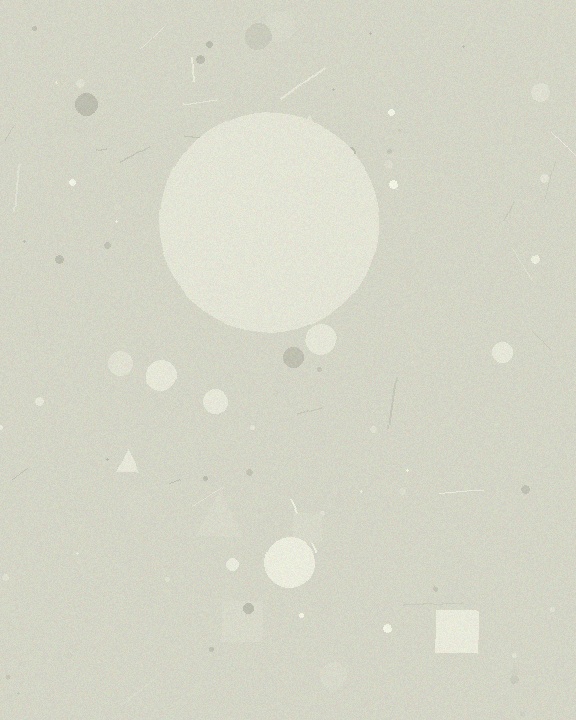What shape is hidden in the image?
A circle is hidden in the image.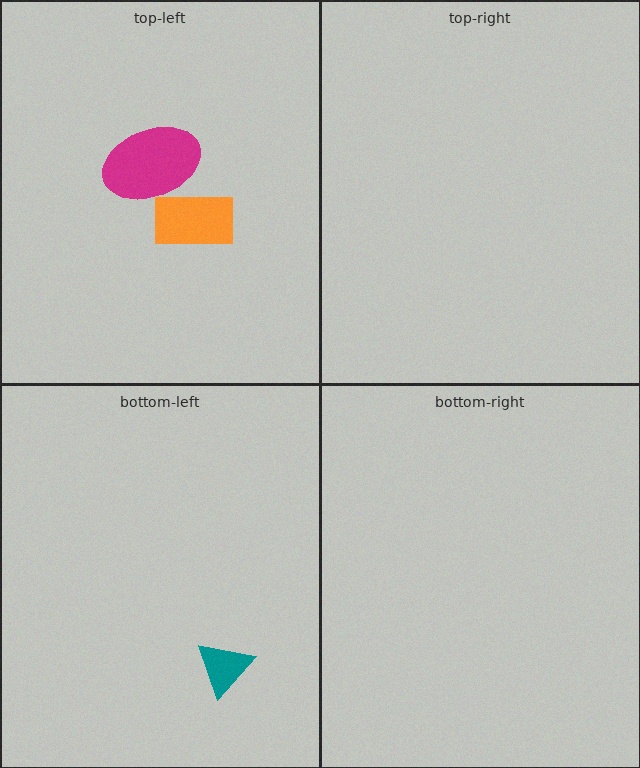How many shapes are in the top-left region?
2.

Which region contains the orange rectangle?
The top-left region.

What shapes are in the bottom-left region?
The teal triangle.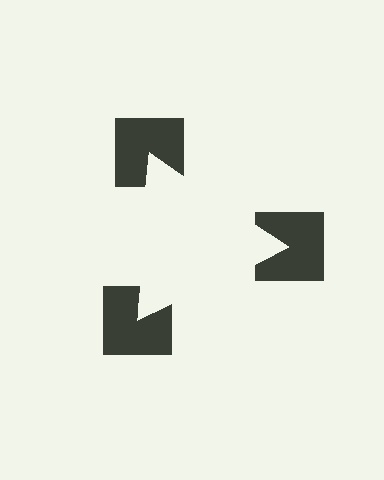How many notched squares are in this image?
There are 3 — one at each vertex of the illusory triangle.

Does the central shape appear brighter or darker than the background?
It typically appears slightly brighter than the background, even though no actual brightness change is drawn.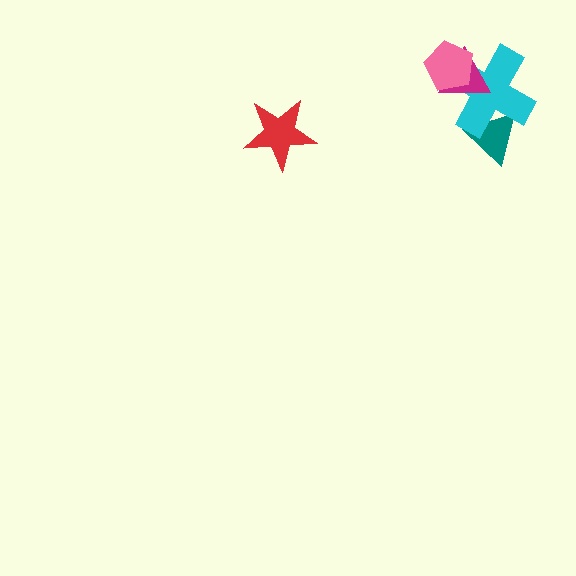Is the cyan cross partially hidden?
Yes, it is partially covered by another shape.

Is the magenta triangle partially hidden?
Yes, it is partially covered by another shape.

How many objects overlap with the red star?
0 objects overlap with the red star.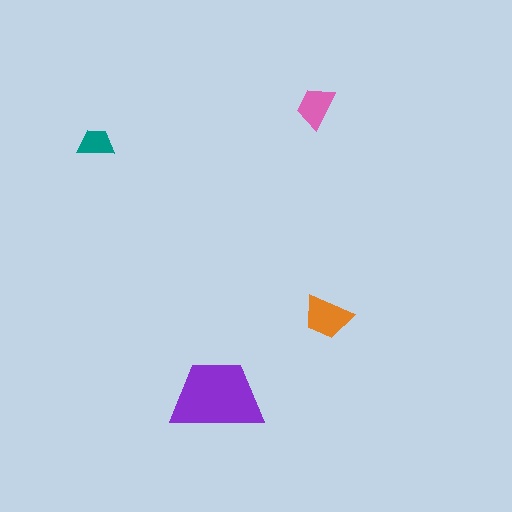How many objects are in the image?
There are 4 objects in the image.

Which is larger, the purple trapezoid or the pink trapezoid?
The purple one.